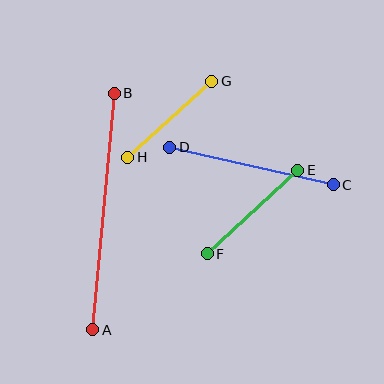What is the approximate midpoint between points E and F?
The midpoint is at approximately (252, 212) pixels.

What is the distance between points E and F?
The distance is approximately 123 pixels.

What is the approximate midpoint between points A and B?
The midpoint is at approximately (104, 212) pixels.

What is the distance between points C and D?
The distance is approximately 168 pixels.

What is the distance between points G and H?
The distance is approximately 113 pixels.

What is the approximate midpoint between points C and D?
The midpoint is at approximately (252, 166) pixels.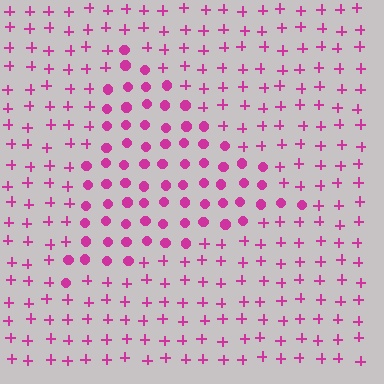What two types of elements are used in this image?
The image uses circles inside the triangle region and plus signs outside it.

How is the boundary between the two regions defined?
The boundary is defined by a change in element shape: circles inside vs. plus signs outside. All elements share the same color and spacing.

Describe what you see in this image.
The image is filled with small magenta elements arranged in a uniform grid. A triangle-shaped region contains circles, while the surrounding area contains plus signs. The boundary is defined purely by the change in element shape.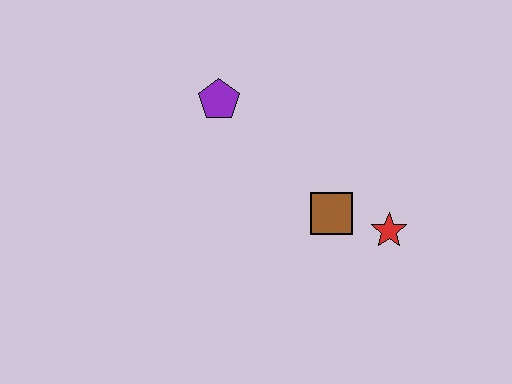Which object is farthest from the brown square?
The purple pentagon is farthest from the brown square.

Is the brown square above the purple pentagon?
No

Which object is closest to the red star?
The brown square is closest to the red star.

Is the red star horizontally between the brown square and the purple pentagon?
No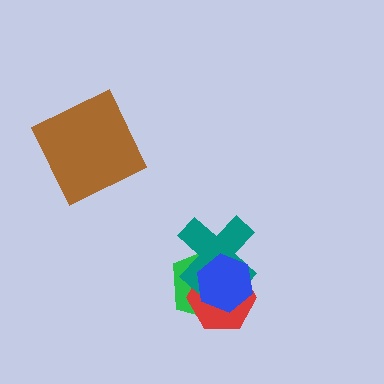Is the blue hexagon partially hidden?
No, no other shape covers it.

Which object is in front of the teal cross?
The blue hexagon is in front of the teal cross.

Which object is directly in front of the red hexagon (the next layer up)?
The teal cross is directly in front of the red hexagon.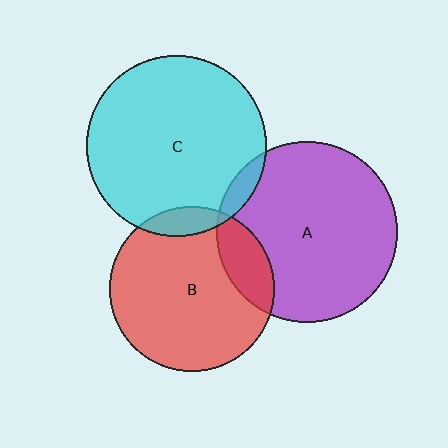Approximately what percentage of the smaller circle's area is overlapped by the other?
Approximately 10%.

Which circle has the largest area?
Circle A (purple).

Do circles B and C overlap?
Yes.